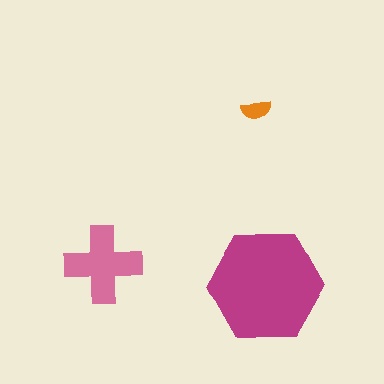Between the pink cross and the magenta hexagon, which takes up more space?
The magenta hexagon.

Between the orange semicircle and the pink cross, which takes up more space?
The pink cross.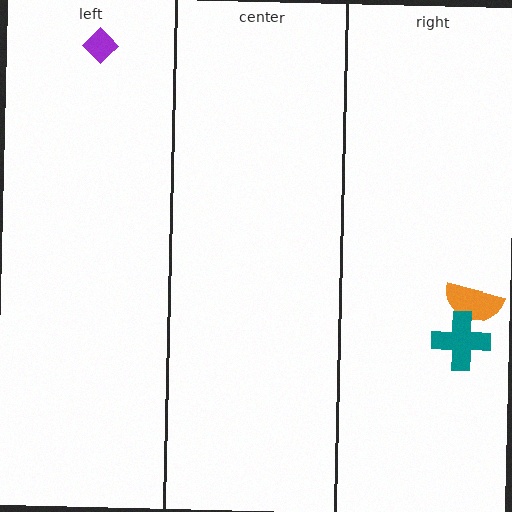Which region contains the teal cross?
The right region.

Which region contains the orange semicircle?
The right region.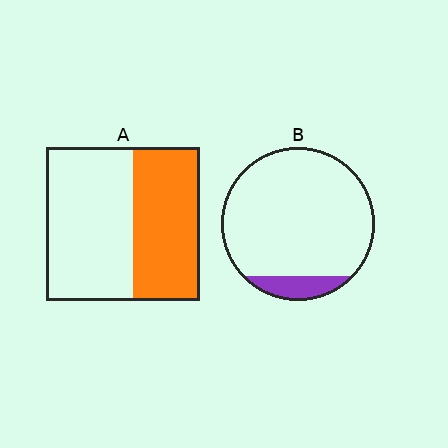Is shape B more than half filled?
No.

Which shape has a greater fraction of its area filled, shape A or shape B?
Shape A.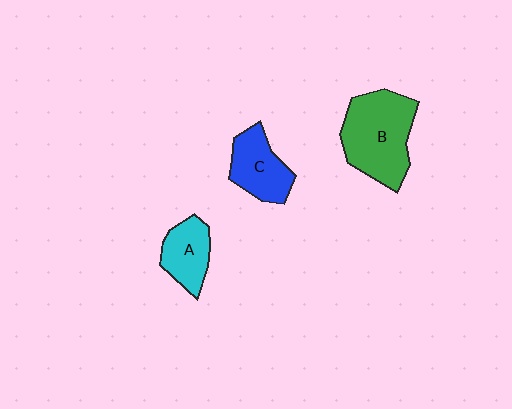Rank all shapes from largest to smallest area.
From largest to smallest: B (green), C (blue), A (cyan).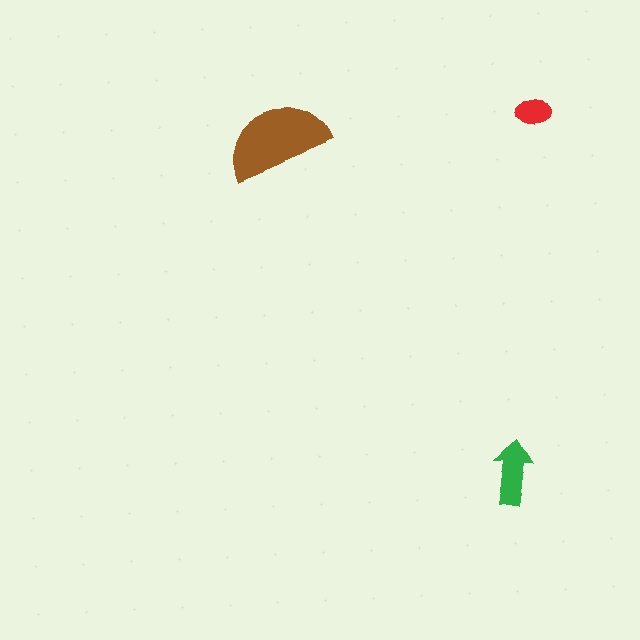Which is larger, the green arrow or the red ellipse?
The green arrow.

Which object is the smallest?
The red ellipse.